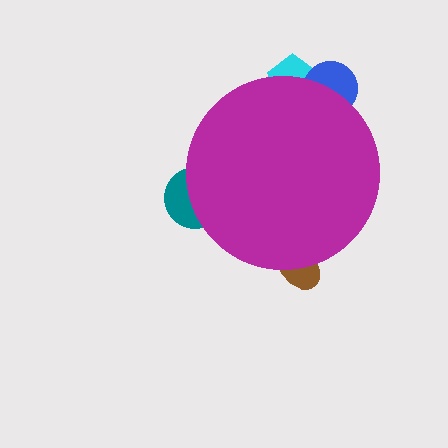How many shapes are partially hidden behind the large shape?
4 shapes are partially hidden.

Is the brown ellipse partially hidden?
Yes, the brown ellipse is partially hidden behind the magenta circle.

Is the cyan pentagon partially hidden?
Yes, the cyan pentagon is partially hidden behind the magenta circle.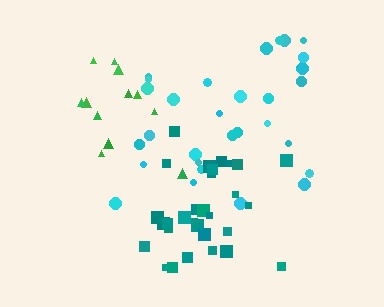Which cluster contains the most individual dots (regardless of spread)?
Teal (32).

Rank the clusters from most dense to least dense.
teal, green, cyan.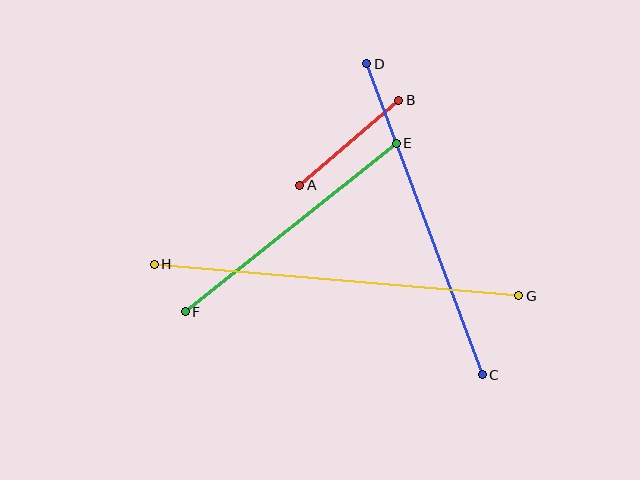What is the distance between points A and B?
The distance is approximately 130 pixels.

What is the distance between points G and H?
The distance is approximately 366 pixels.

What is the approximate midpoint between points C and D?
The midpoint is at approximately (425, 219) pixels.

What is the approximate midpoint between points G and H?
The midpoint is at approximately (337, 280) pixels.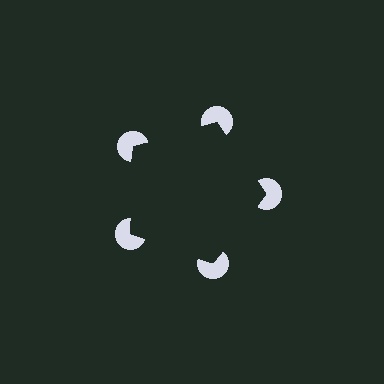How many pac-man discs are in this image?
There are 5 — one at each vertex of the illusory pentagon.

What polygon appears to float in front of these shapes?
An illusory pentagon — its edges are inferred from the aligned wedge cuts in the pac-man discs, not physically drawn.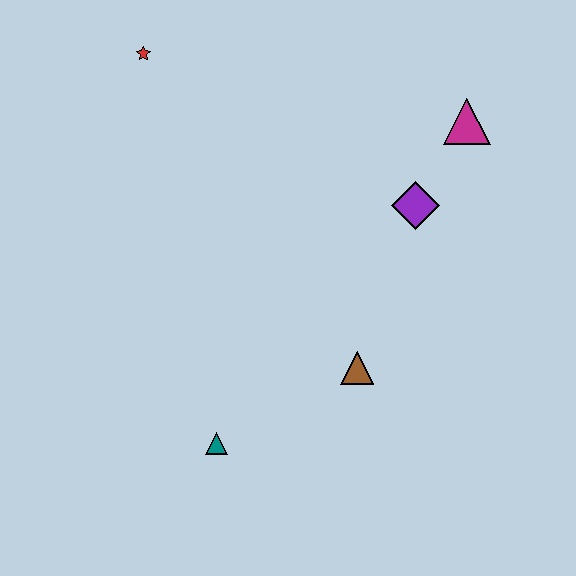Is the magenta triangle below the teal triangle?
No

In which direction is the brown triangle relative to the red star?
The brown triangle is below the red star.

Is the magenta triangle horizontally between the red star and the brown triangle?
No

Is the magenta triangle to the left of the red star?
No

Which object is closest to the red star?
The purple diamond is closest to the red star.